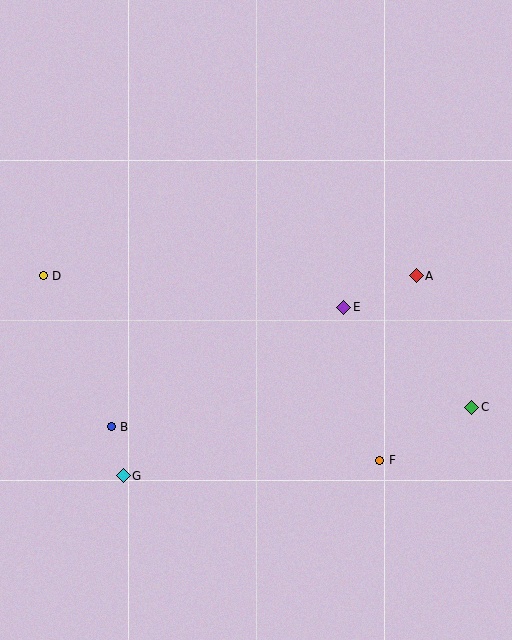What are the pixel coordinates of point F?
Point F is at (380, 460).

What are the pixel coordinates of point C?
Point C is at (472, 407).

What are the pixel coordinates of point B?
Point B is at (111, 427).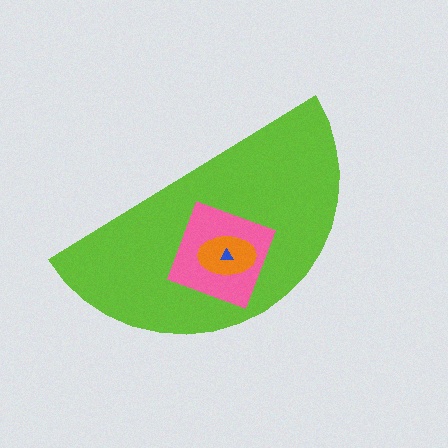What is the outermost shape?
The lime semicircle.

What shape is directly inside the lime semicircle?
The pink diamond.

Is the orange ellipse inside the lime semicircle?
Yes.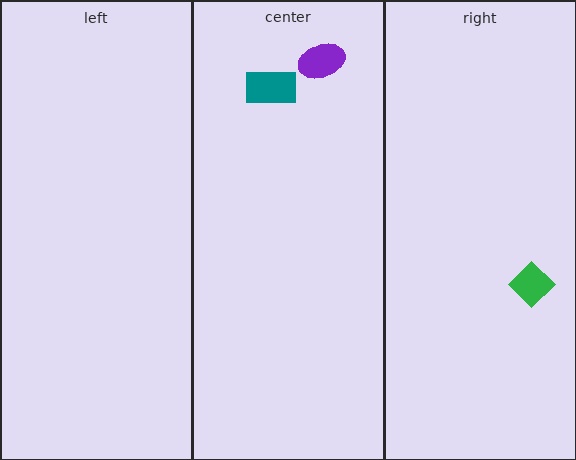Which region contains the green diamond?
The right region.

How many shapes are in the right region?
1.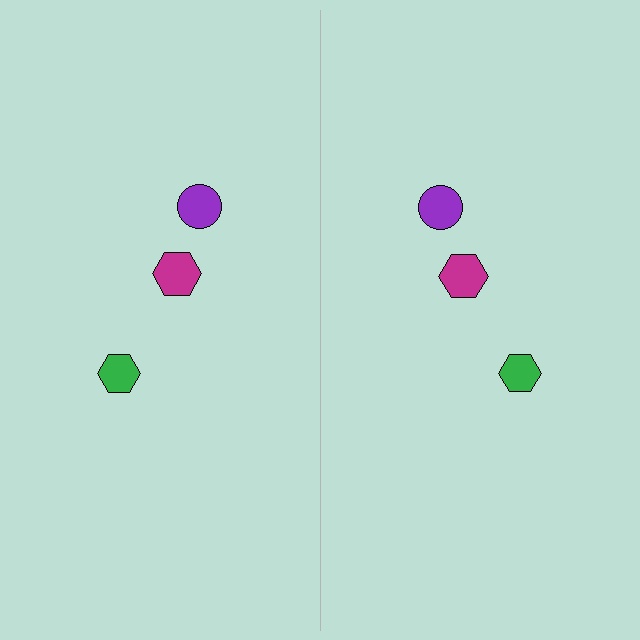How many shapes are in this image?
There are 6 shapes in this image.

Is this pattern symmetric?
Yes, this pattern has bilateral (reflection) symmetry.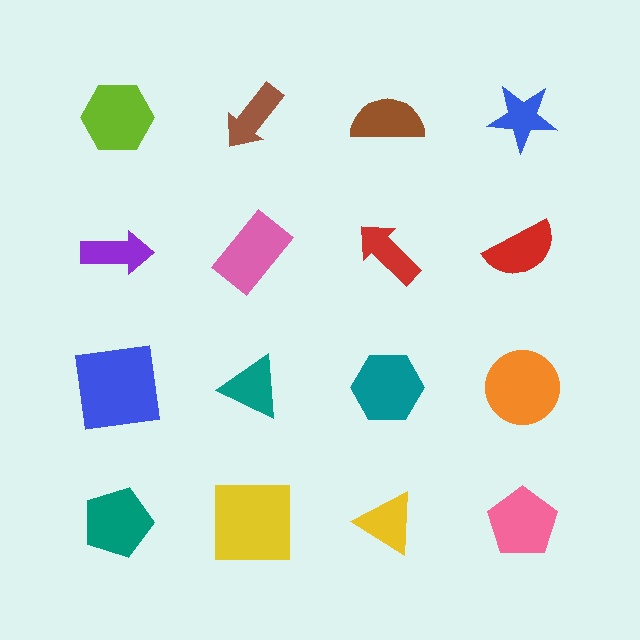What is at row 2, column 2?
A pink rectangle.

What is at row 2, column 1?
A purple arrow.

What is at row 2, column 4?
A red semicircle.